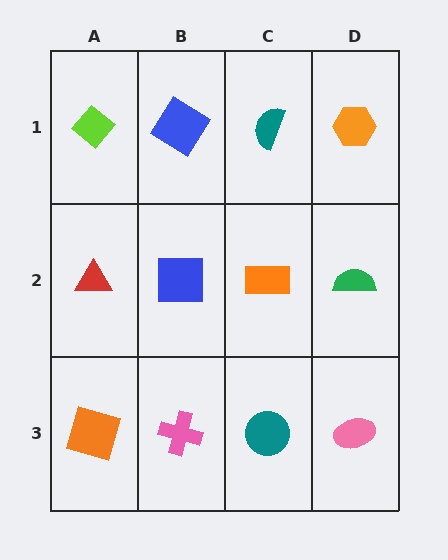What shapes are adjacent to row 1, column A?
A red triangle (row 2, column A), a blue diamond (row 1, column B).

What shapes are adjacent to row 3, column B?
A blue square (row 2, column B), an orange square (row 3, column A), a teal circle (row 3, column C).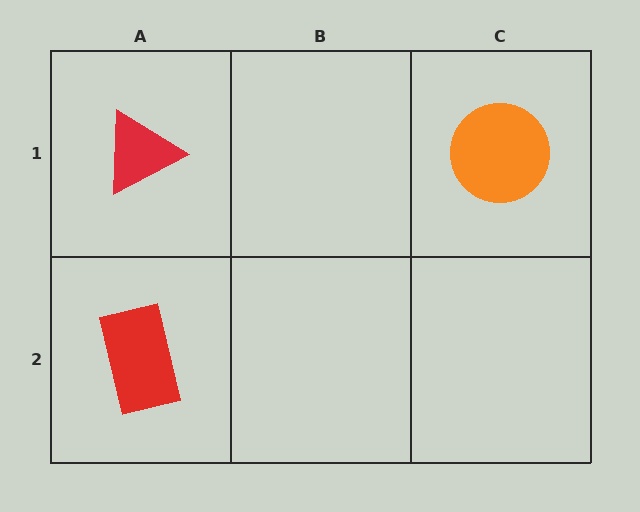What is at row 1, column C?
An orange circle.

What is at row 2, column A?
A red rectangle.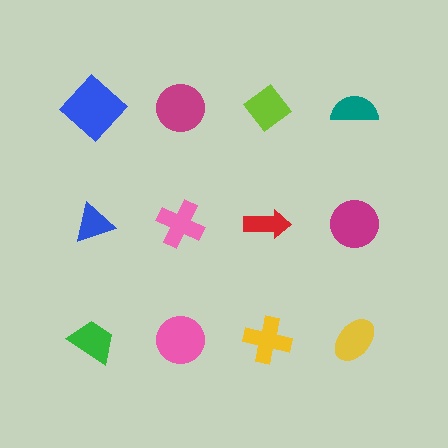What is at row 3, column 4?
A yellow ellipse.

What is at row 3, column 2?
A pink circle.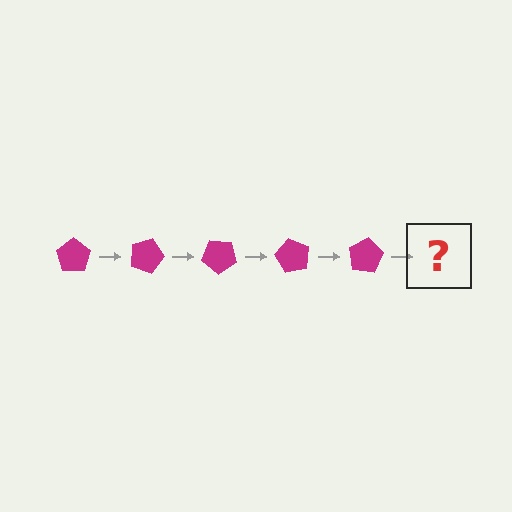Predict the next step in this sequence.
The next step is a magenta pentagon rotated 100 degrees.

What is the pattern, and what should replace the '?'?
The pattern is that the pentagon rotates 20 degrees each step. The '?' should be a magenta pentagon rotated 100 degrees.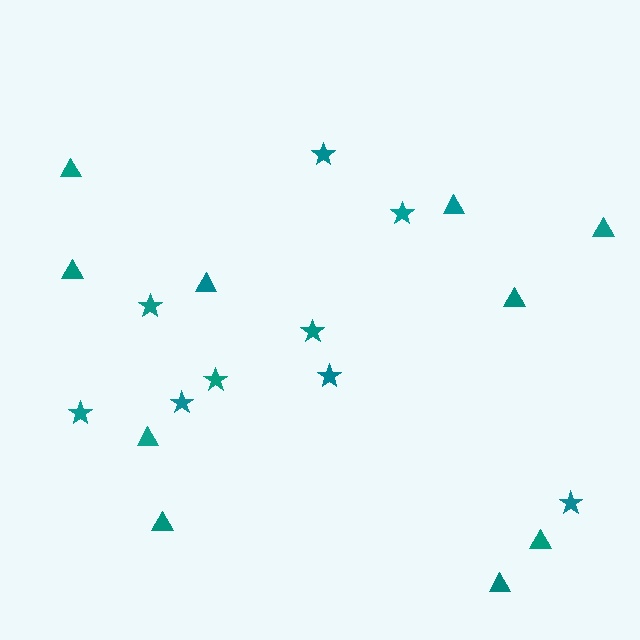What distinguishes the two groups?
There are 2 groups: one group of triangles (10) and one group of stars (9).